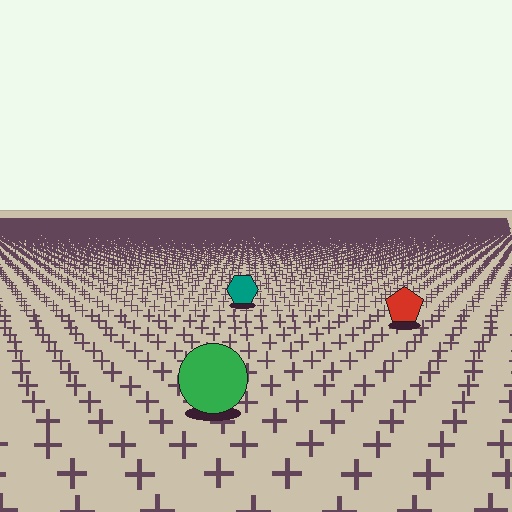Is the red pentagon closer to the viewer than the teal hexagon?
Yes. The red pentagon is closer — you can tell from the texture gradient: the ground texture is coarser near it.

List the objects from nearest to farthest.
From nearest to farthest: the green circle, the red pentagon, the teal hexagon.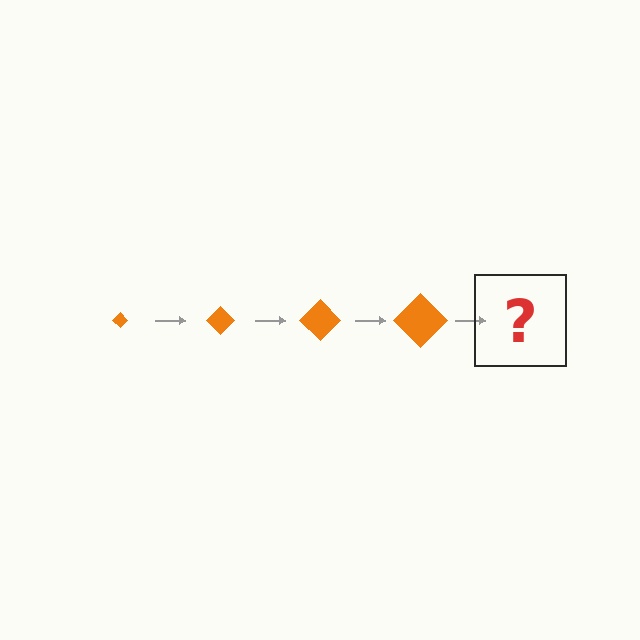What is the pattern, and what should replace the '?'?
The pattern is that the diamond gets progressively larger each step. The '?' should be an orange diamond, larger than the previous one.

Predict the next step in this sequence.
The next step is an orange diamond, larger than the previous one.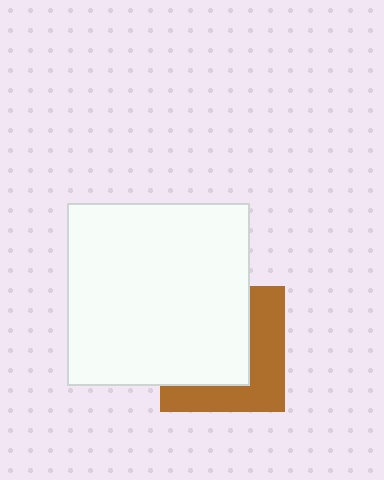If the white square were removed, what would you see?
You would see the complete brown square.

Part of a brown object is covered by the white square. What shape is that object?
It is a square.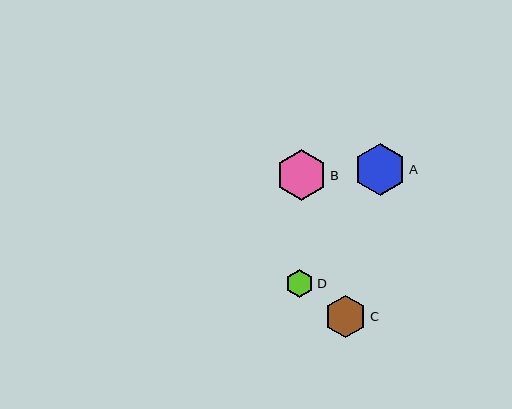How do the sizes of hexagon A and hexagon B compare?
Hexagon A and hexagon B are approximately the same size.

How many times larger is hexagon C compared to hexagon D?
Hexagon C is approximately 1.5 times the size of hexagon D.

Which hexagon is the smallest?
Hexagon D is the smallest with a size of approximately 29 pixels.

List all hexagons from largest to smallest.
From largest to smallest: A, B, C, D.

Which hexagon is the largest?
Hexagon A is the largest with a size of approximately 52 pixels.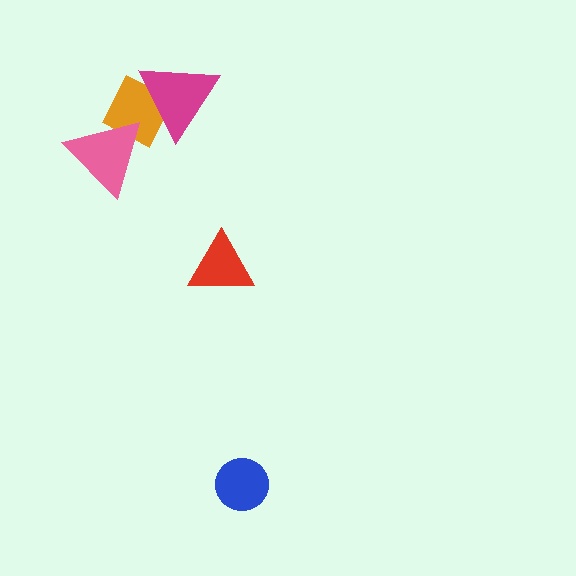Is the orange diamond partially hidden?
Yes, it is partially covered by another shape.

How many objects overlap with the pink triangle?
1 object overlaps with the pink triangle.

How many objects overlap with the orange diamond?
2 objects overlap with the orange diamond.